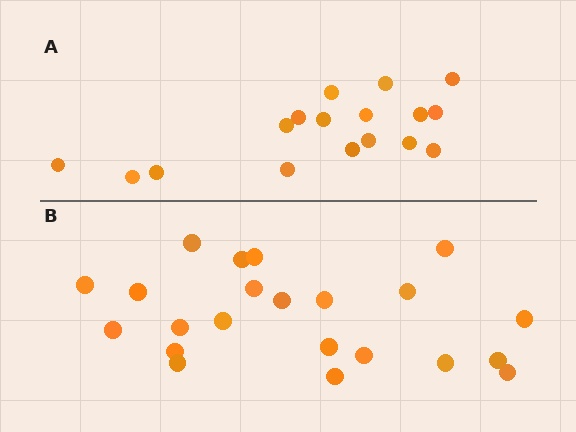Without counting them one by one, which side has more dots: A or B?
Region B (the bottom region) has more dots.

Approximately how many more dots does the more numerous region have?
Region B has about 5 more dots than region A.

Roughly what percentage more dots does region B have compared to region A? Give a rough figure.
About 30% more.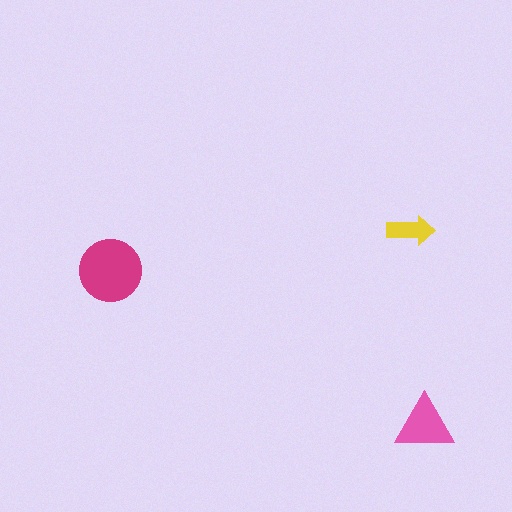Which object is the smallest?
The yellow arrow.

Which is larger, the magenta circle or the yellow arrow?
The magenta circle.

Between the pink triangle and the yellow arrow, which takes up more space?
The pink triangle.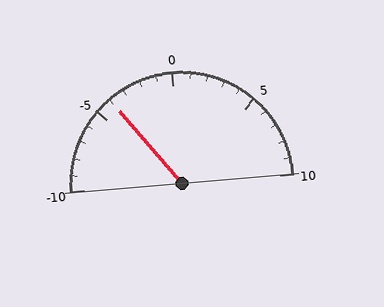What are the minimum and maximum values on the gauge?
The gauge ranges from -10 to 10.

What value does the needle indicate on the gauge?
The needle indicates approximately -4.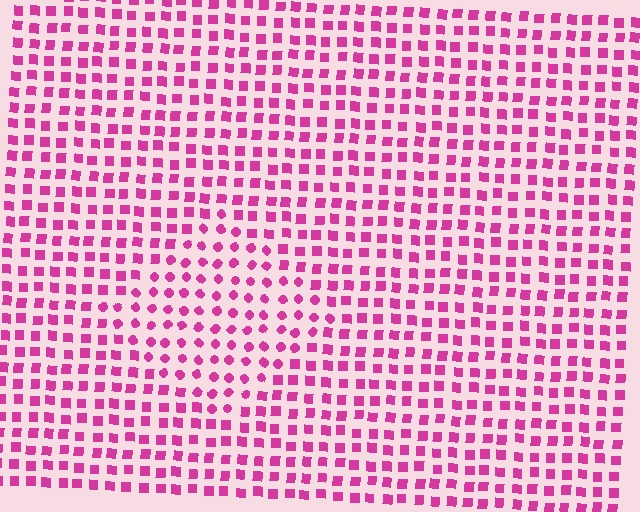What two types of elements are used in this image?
The image uses circles inside the diamond region and squares outside it.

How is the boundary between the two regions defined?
The boundary is defined by a change in element shape: circles inside vs. squares outside. All elements share the same color and spacing.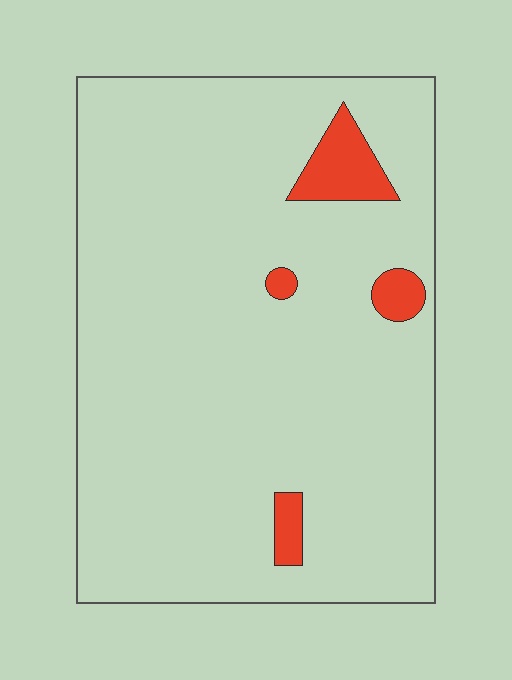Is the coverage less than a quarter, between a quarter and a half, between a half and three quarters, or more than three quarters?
Less than a quarter.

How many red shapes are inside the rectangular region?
4.